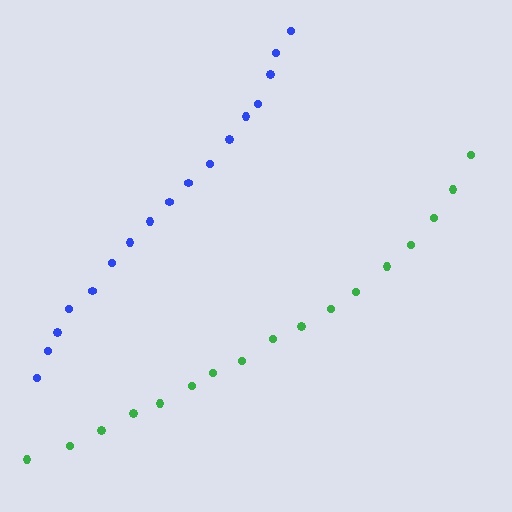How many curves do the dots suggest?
There are 2 distinct paths.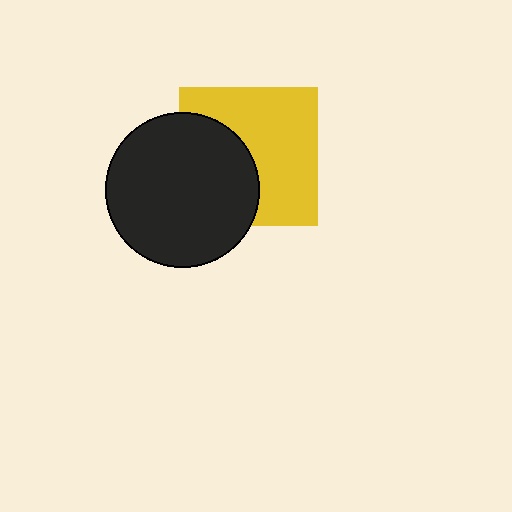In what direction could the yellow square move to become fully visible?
The yellow square could move right. That would shift it out from behind the black circle entirely.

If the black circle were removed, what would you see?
You would see the complete yellow square.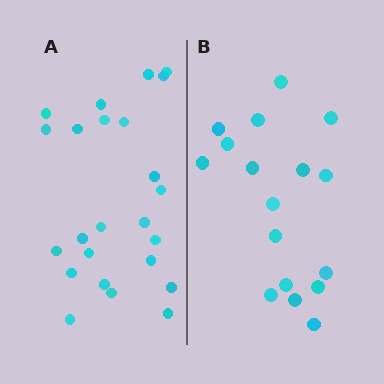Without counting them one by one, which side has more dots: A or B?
Region A (the left region) has more dots.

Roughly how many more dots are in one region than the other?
Region A has roughly 8 or so more dots than region B.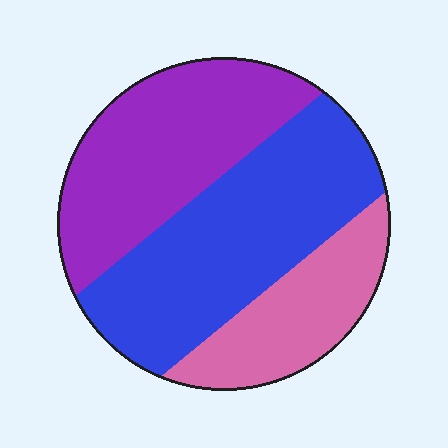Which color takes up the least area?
Pink, at roughly 20%.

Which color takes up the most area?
Blue, at roughly 45%.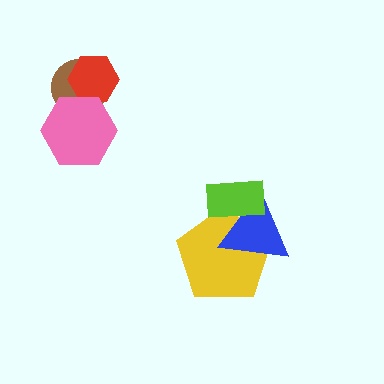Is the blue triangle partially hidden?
Yes, it is partially covered by another shape.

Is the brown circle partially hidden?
Yes, it is partially covered by another shape.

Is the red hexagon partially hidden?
Yes, it is partially covered by another shape.